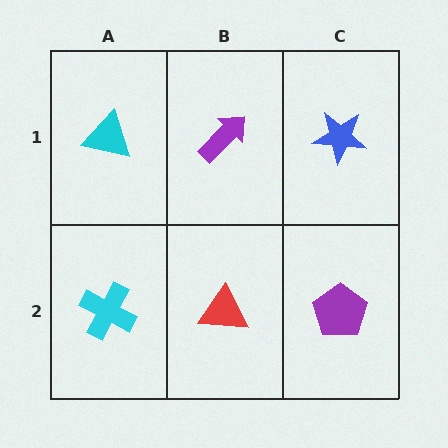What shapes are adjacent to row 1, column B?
A red triangle (row 2, column B), a cyan triangle (row 1, column A), a blue star (row 1, column C).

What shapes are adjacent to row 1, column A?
A cyan cross (row 2, column A), a purple arrow (row 1, column B).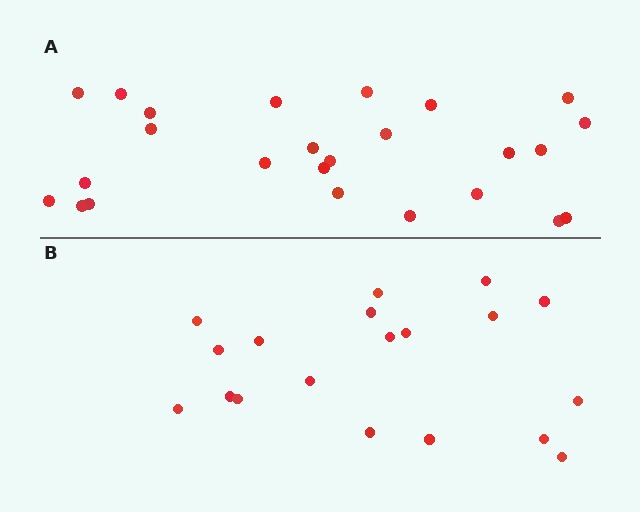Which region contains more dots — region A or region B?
Region A (the top region) has more dots.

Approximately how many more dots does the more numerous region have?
Region A has about 6 more dots than region B.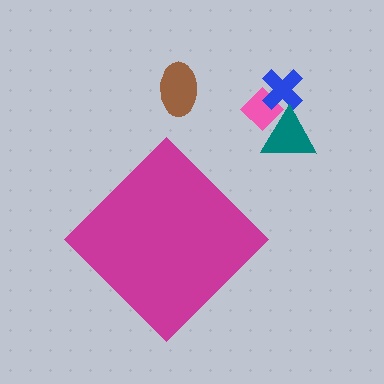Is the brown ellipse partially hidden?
No, the brown ellipse is fully visible.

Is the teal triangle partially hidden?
No, the teal triangle is fully visible.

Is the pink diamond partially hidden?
No, the pink diamond is fully visible.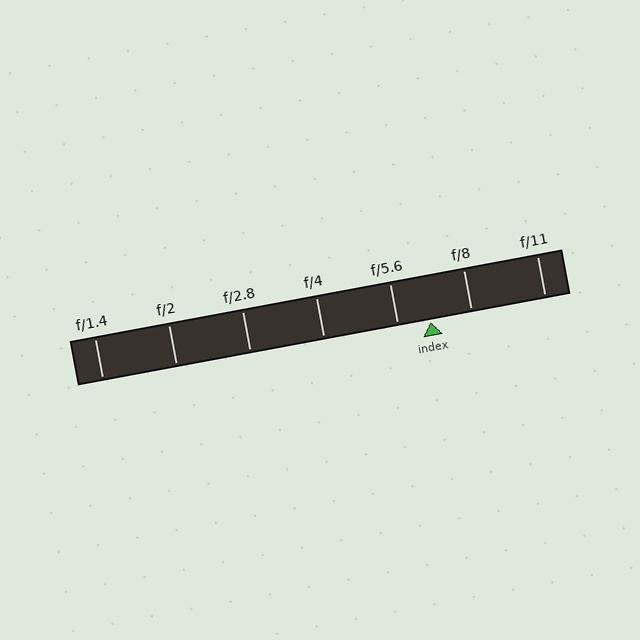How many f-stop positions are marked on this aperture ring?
There are 7 f-stop positions marked.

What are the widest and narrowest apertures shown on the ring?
The widest aperture shown is f/1.4 and the narrowest is f/11.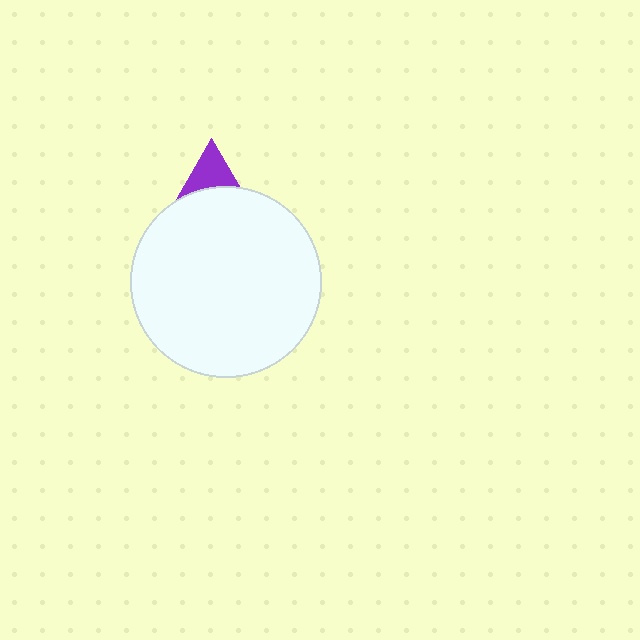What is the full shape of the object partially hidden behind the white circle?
The partially hidden object is a purple triangle.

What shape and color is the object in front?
The object in front is a white circle.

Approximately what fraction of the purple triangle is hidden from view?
Roughly 62% of the purple triangle is hidden behind the white circle.